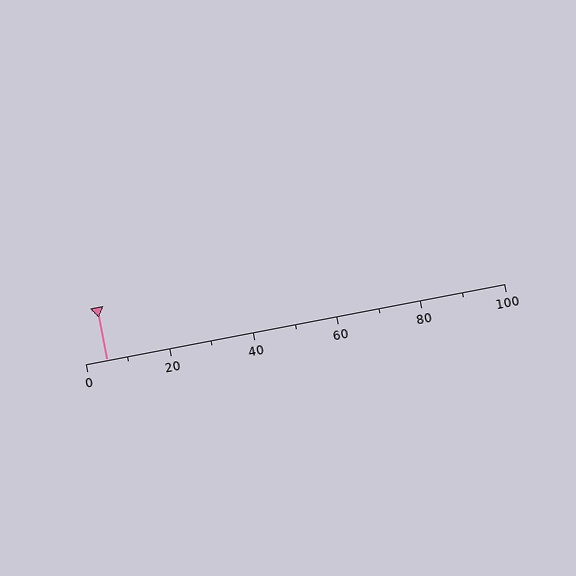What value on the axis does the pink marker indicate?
The marker indicates approximately 5.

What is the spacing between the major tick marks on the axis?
The major ticks are spaced 20 apart.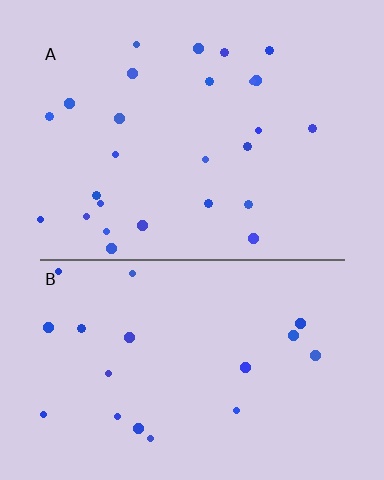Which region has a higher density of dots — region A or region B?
A (the top).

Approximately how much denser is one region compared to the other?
Approximately 1.4× — region A over region B.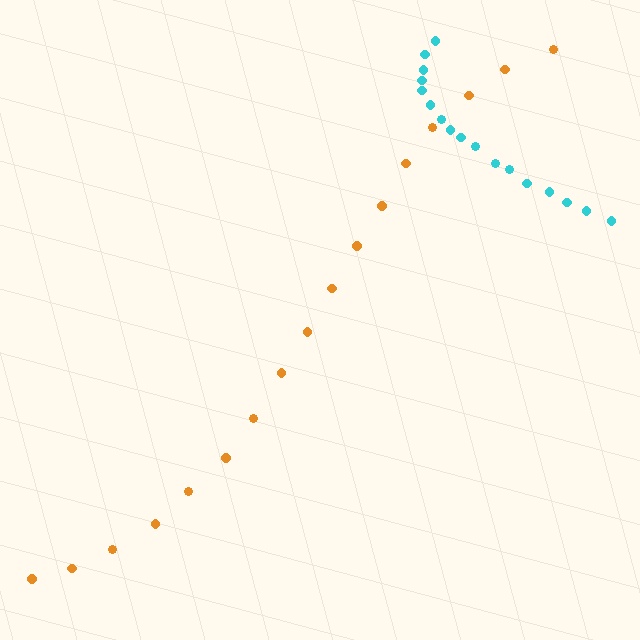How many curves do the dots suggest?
There are 2 distinct paths.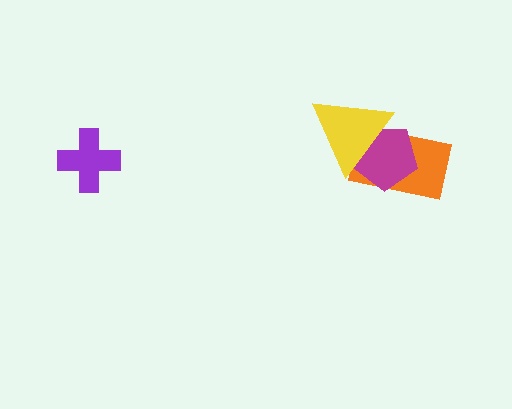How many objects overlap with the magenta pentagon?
2 objects overlap with the magenta pentagon.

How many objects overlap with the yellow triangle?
2 objects overlap with the yellow triangle.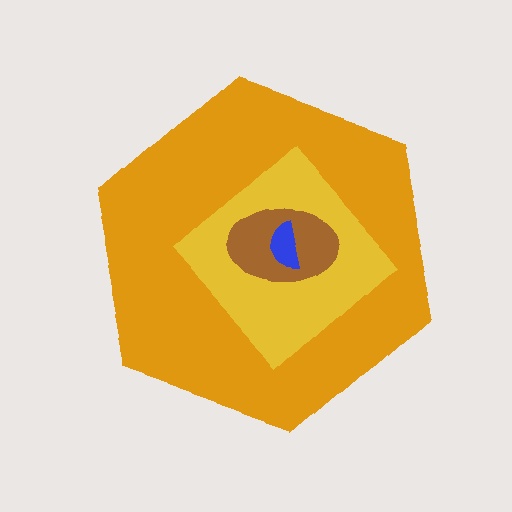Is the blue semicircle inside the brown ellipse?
Yes.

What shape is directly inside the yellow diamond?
The brown ellipse.